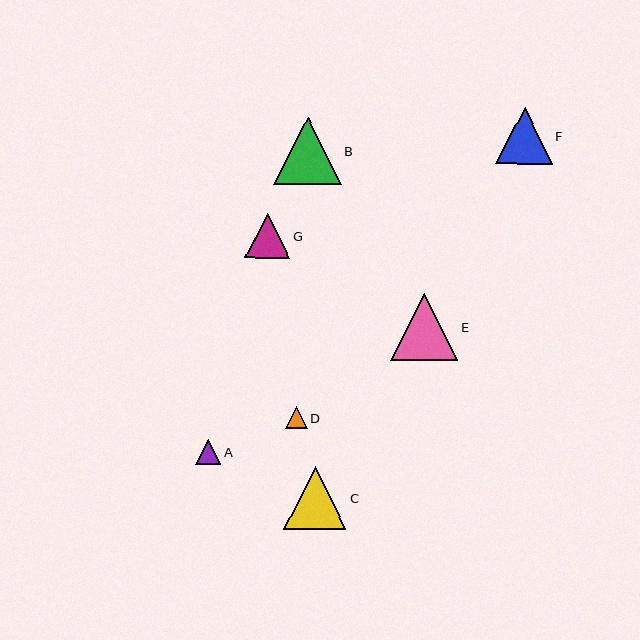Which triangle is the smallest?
Triangle D is the smallest with a size of approximately 22 pixels.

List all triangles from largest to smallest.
From largest to smallest: B, E, C, F, G, A, D.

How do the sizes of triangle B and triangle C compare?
Triangle B and triangle C are approximately the same size.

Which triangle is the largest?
Triangle B is the largest with a size of approximately 68 pixels.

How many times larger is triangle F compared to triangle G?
Triangle F is approximately 1.3 times the size of triangle G.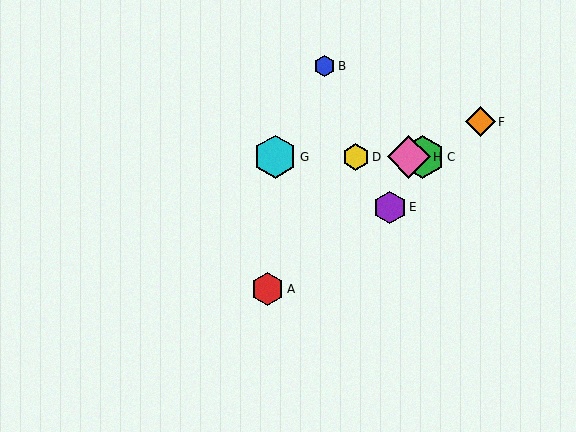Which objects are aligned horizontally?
Objects C, D, G, H are aligned horizontally.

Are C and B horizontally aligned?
No, C is at y≈157 and B is at y≈66.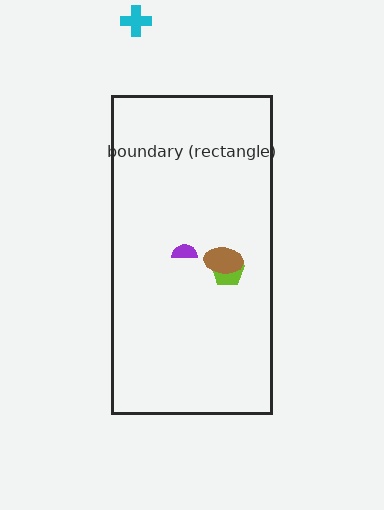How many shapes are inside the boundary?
3 inside, 1 outside.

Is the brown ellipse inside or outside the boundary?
Inside.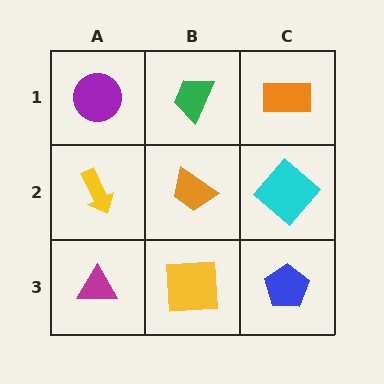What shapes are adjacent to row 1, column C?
A cyan diamond (row 2, column C), a green trapezoid (row 1, column B).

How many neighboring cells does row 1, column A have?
2.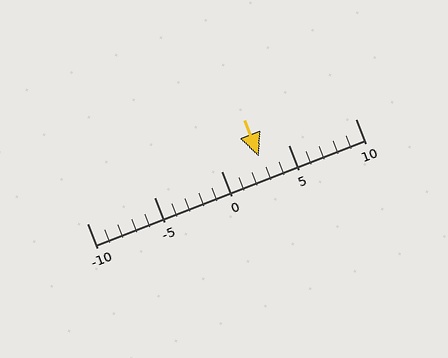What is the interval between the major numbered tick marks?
The major tick marks are spaced 5 units apart.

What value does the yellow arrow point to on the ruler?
The yellow arrow points to approximately 3.